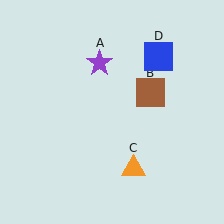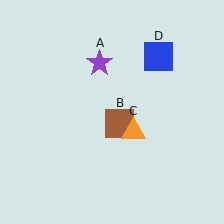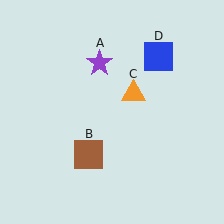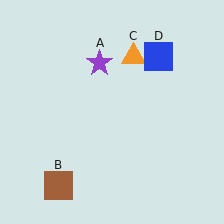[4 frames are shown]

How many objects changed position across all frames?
2 objects changed position: brown square (object B), orange triangle (object C).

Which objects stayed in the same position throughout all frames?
Purple star (object A) and blue square (object D) remained stationary.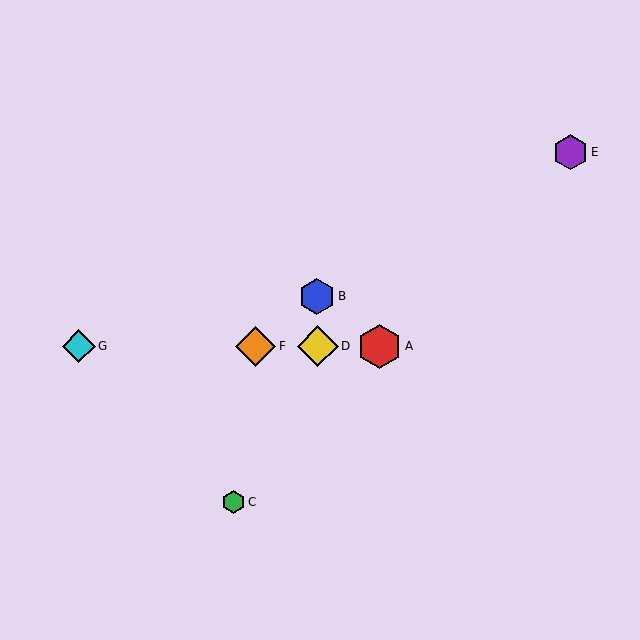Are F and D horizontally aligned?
Yes, both are at y≈346.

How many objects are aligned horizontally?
4 objects (A, D, F, G) are aligned horizontally.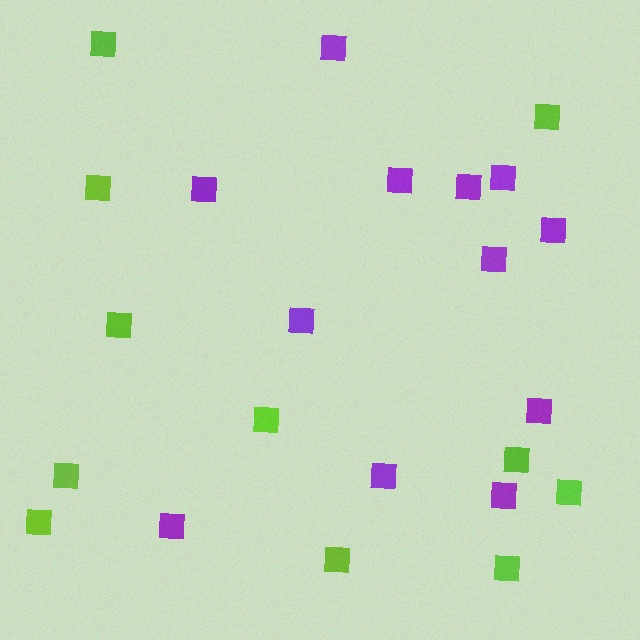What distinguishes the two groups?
There are 2 groups: one group of lime squares (11) and one group of purple squares (12).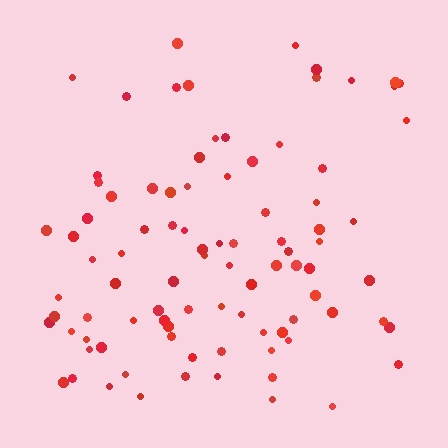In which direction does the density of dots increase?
From top to bottom, with the bottom side densest.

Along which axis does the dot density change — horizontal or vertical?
Vertical.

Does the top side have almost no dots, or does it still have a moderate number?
Still a moderate number, just noticeably fewer than the bottom.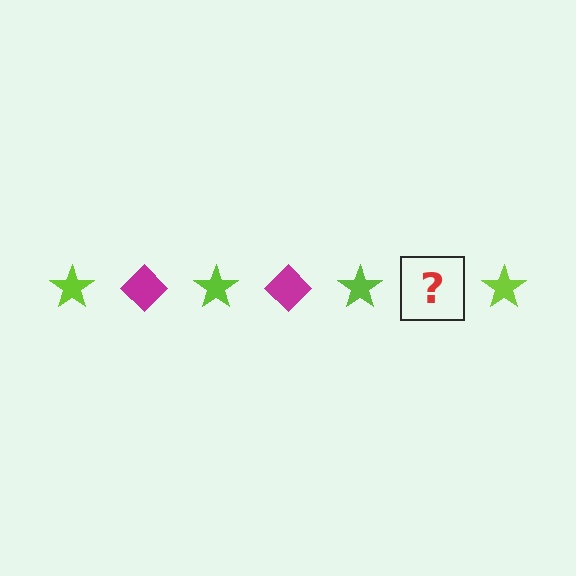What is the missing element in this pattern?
The missing element is a magenta diamond.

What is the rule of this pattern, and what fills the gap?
The rule is that the pattern alternates between lime star and magenta diamond. The gap should be filled with a magenta diamond.